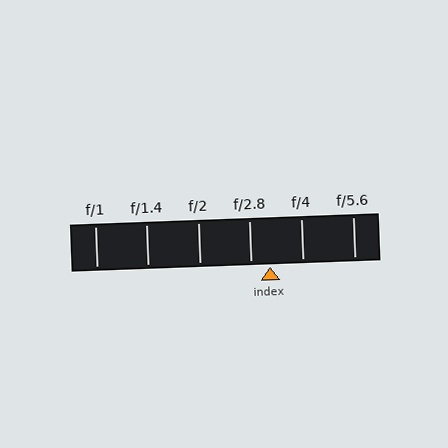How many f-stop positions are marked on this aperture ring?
There are 6 f-stop positions marked.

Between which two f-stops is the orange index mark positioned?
The index mark is between f/2.8 and f/4.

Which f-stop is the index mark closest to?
The index mark is closest to f/2.8.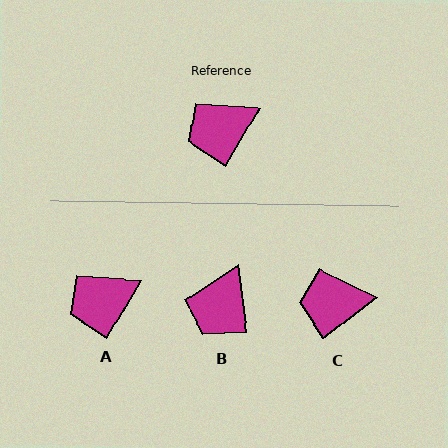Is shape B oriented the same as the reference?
No, it is off by about 37 degrees.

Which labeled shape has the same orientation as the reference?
A.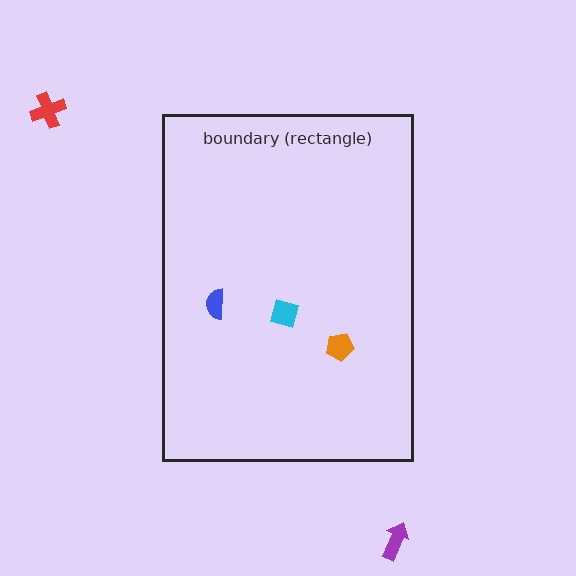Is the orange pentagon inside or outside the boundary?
Inside.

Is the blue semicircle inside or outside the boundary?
Inside.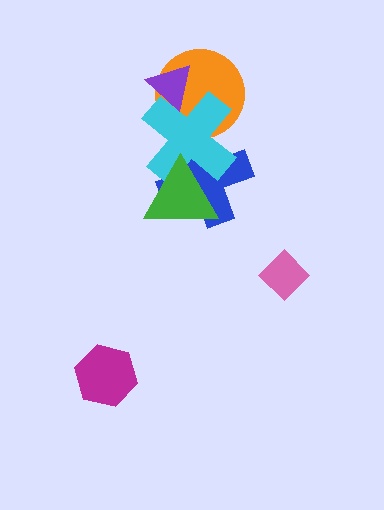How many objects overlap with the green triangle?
2 objects overlap with the green triangle.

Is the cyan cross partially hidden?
Yes, it is partially covered by another shape.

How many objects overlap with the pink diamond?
0 objects overlap with the pink diamond.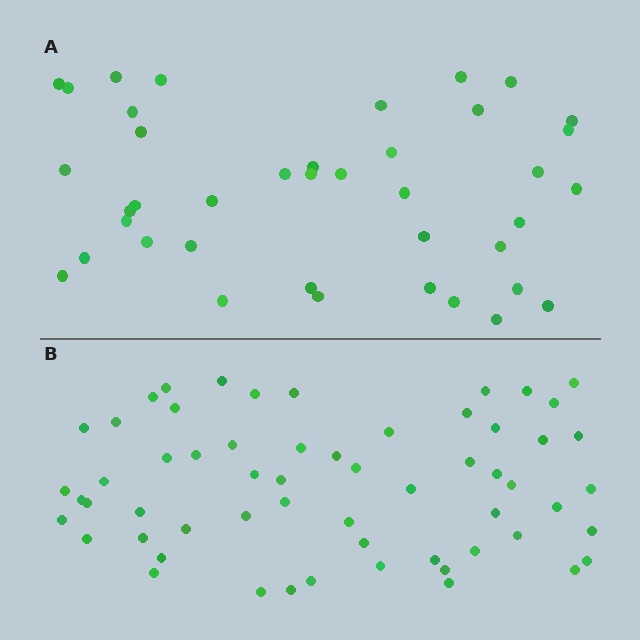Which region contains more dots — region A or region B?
Region B (the bottom region) has more dots.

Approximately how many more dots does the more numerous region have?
Region B has approximately 20 more dots than region A.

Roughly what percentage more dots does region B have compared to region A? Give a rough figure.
About 50% more.